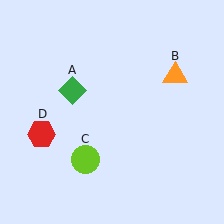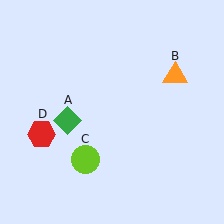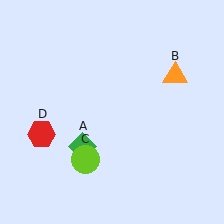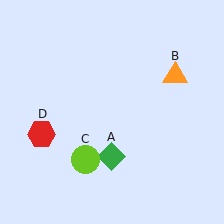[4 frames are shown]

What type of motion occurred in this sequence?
The green diamond (object A) rotated counterclockwise around the center of the scene.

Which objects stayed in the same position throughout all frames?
Orange triangle (object B) and lime circle (object C) and red hexagon (object D) remained stationary.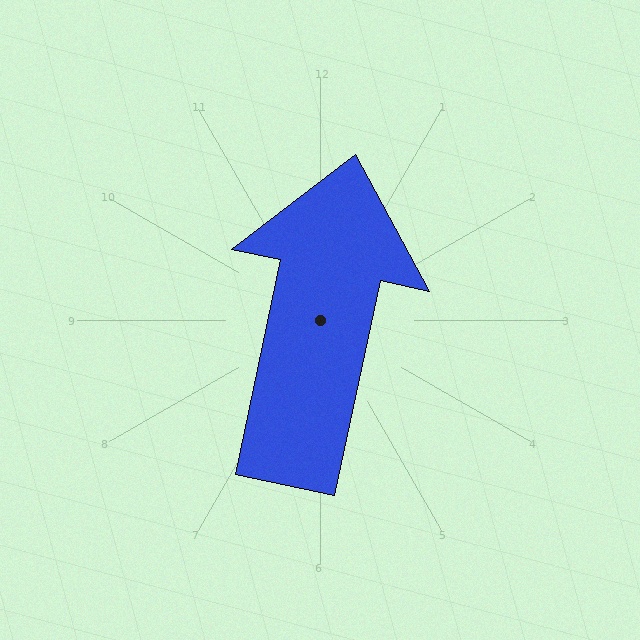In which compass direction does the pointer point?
North.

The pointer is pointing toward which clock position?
Roughly 12 o'clock.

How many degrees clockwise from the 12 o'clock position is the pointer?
Approximately 12 degrees.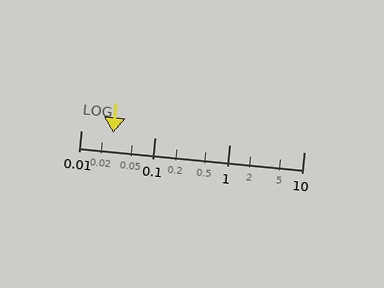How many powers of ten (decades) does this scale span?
The scale spans 3 decades, from 0.01 to 10.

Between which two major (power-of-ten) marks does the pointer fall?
The pointer is between 0.01 and 0.1.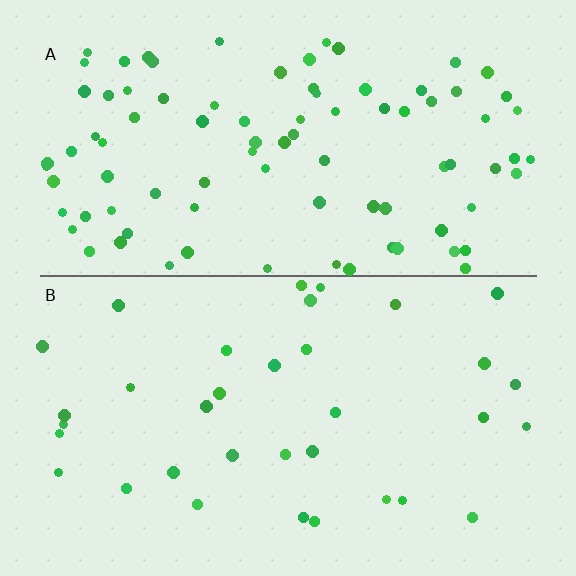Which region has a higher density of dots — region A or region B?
A (the top).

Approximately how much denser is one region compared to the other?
Approximately 2.6× — region A over region B.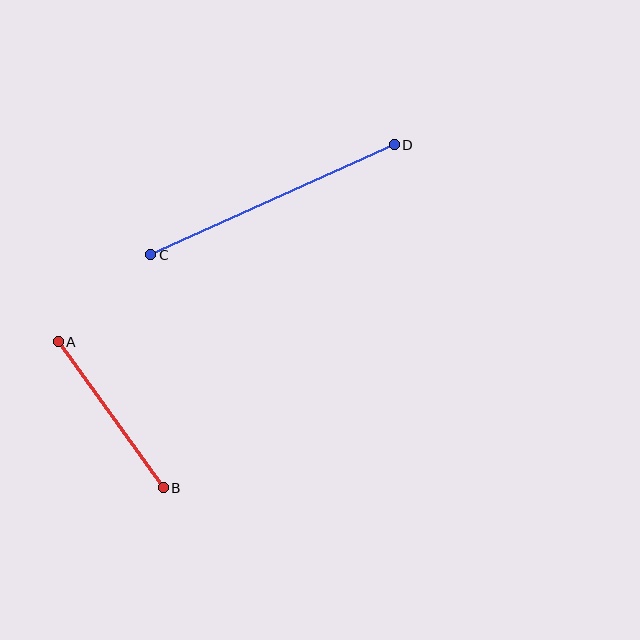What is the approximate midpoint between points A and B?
The midpoint is at approximately (111, 415) pixels.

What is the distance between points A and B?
The distance is approximately 180 pixels.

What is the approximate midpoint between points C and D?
The midpoint is at approximately (272, 200) pixels.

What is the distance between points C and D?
The distance is approximately 267 pixels.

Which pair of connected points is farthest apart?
Points C and D are farthest apart.